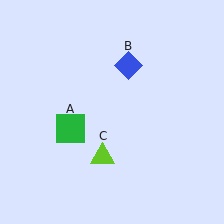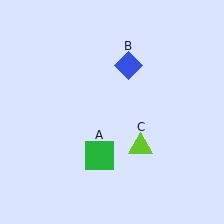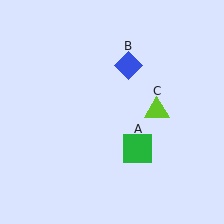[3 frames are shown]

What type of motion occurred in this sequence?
The green square (object A), lime triangle (object C) rotated counterclockwise around the center of the scene.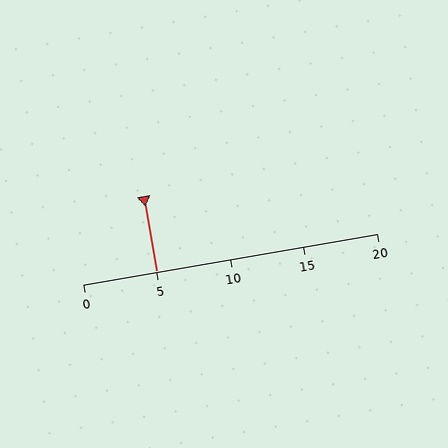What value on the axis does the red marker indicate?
The marker indicates approximately 5.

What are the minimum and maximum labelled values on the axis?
The axis runs from 0 to 20.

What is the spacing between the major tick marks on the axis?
The major ticks are spaced 5 apart.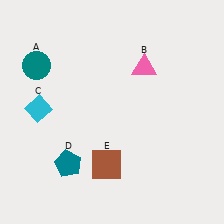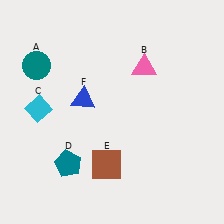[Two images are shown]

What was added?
A blue triangle (F) was added in Image 2.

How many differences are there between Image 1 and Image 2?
There is 1 difference between the two images.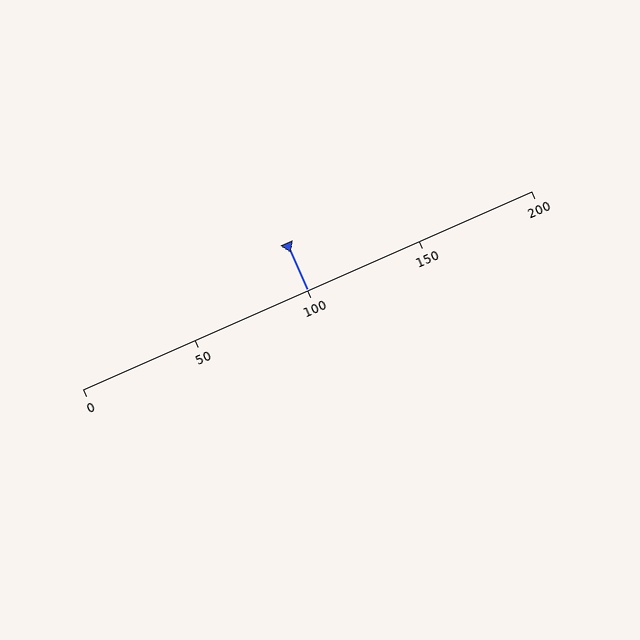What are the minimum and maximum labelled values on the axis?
The axis runs from 0 to 200.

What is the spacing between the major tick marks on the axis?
The major ticks are spaced 50 apart.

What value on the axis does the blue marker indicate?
The marker indicates approximately 100.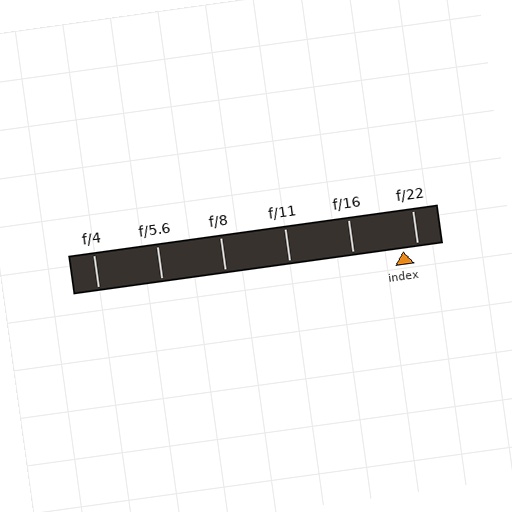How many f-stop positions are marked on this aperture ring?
There are 6 f-stop positions marked.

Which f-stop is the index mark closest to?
The index mark is closest to f/22.